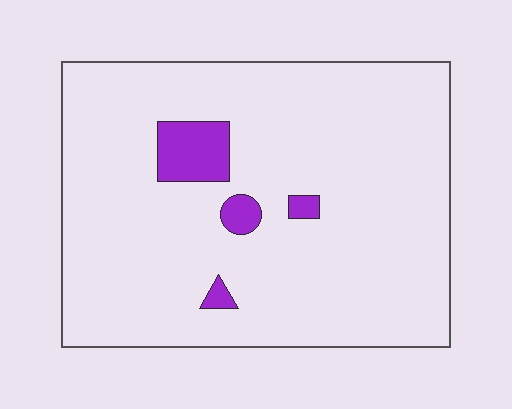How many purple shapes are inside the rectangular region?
4.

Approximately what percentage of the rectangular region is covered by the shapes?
Approximately 5%.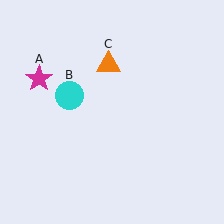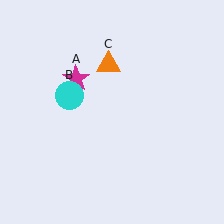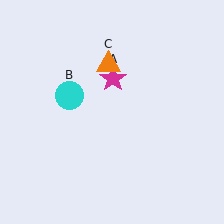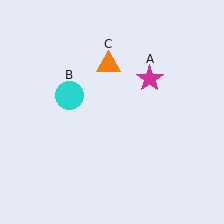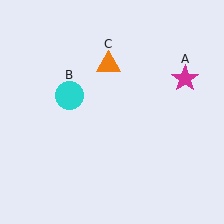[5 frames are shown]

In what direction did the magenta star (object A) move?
The magenta star (object A) moved right.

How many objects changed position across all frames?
1 object changed position: magenta star (object A).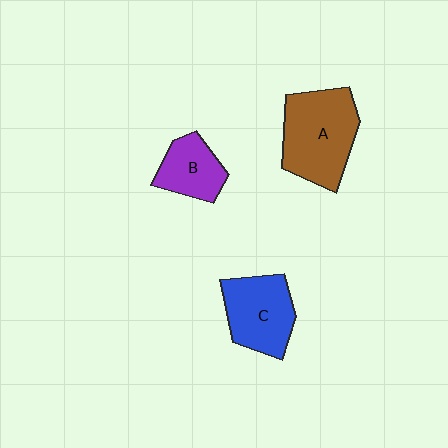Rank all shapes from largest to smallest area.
From largest to smallest: A (brown), C (blue), B (purple).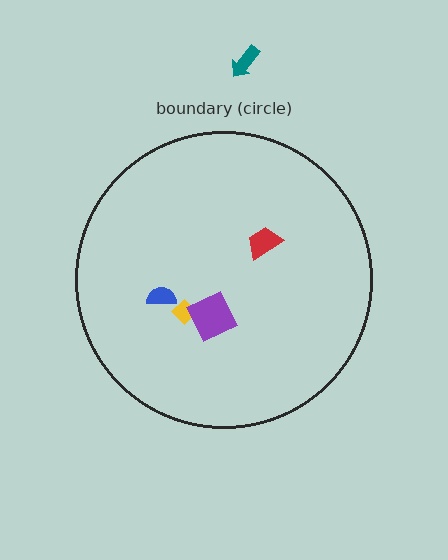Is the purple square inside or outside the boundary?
Inside.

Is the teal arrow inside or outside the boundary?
Outside.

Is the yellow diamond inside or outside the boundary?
Inside.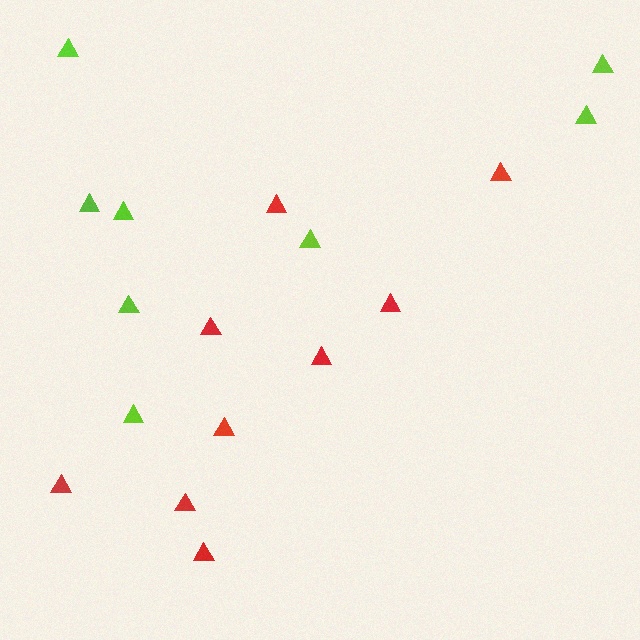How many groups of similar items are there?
There are 2 groups: one group of red triangles (9) and one group of lime triangles (8).